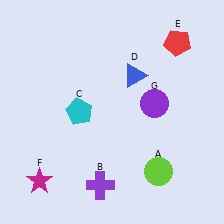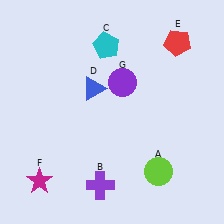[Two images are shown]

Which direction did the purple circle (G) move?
The purple circle (G) moved left.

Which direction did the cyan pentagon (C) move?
The cyan pentagon (C) moved up.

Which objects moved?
The objects that moved are: the cyan pentagon (C), the blue triangle (D), the purple circle (G).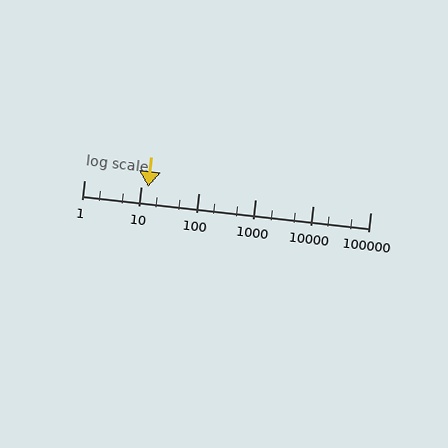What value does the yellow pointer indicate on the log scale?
The pointer indicates approximately 13.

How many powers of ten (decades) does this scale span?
The scale spans 5 decades, from 1 to 100000.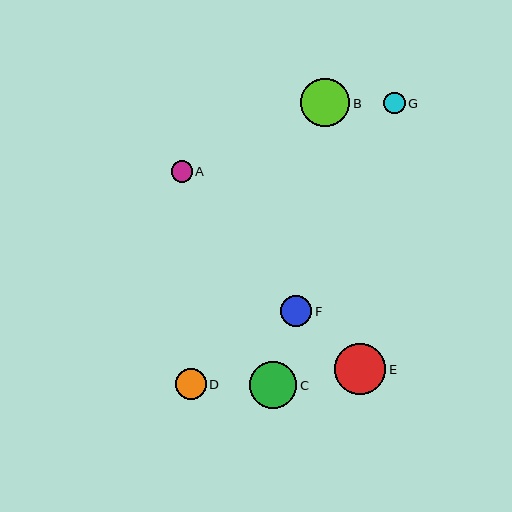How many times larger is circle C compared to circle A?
Circle C is approximately 2.2 times the size of circle A.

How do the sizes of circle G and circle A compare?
Circle G and circle A are approximately the same size.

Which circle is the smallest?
Circle A is the smallest with a size of approximately 21 pixels.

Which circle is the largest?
Circle E is the largest with a size of approximately 51 pixels.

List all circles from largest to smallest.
From largest to smallest: E, B, C, F, D, G, A.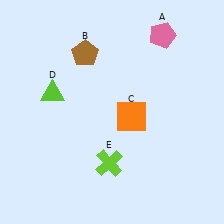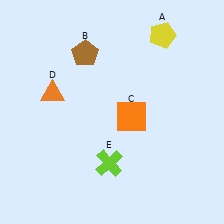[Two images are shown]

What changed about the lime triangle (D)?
In Image 1, D is lime. In Image 2, it changed to orange.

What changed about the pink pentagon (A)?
In Image 1, A is pink. In Image 2, it changed to yellow.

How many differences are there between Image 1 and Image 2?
There are 2 differences between the two images.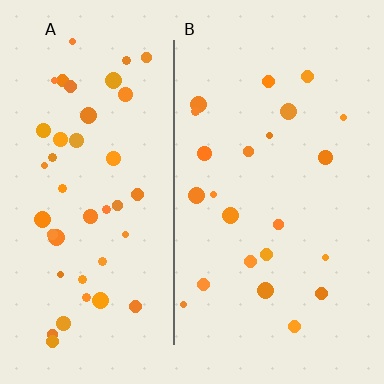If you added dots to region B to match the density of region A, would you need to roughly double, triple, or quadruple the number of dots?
Approximately double.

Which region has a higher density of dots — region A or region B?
A (the left).